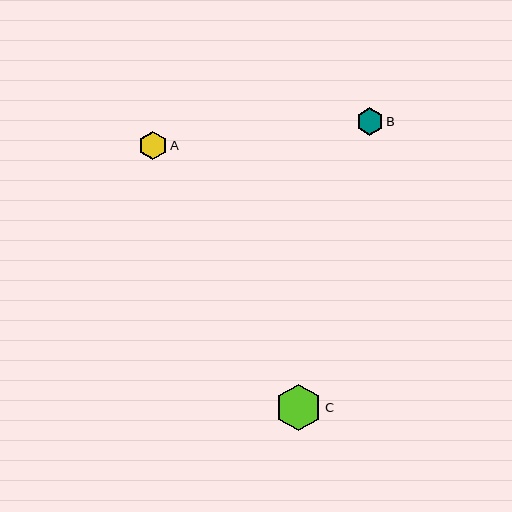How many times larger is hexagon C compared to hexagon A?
Hexagon C is approximately 1.6 times the size of hexagon A.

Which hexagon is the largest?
Hexagon C is the largest with a size of approximately 46 pixels.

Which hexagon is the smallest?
Hexagon B is the smallest with a size of approximately 27 pixels.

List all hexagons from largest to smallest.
From largest to smallest: C, A, B.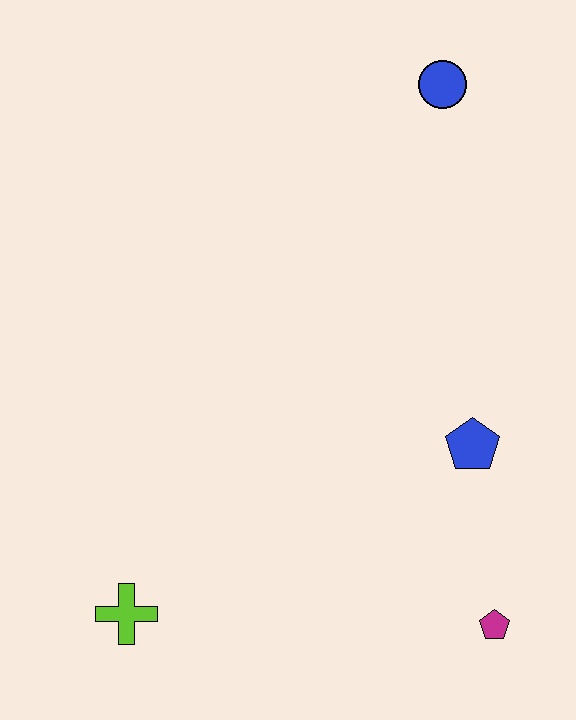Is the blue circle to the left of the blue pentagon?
Yes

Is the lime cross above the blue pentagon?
No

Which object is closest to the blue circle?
The blue pentagon is closest to the blue circle.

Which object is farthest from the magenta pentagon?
The blue circle is farthest from the magenta pentagon.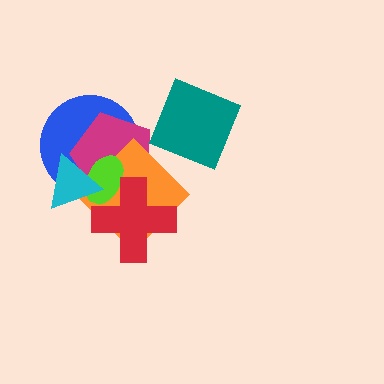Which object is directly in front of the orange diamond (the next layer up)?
The lime ellipse is directly in front of the orange diamond.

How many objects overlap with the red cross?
3 objects overlap with the red cross.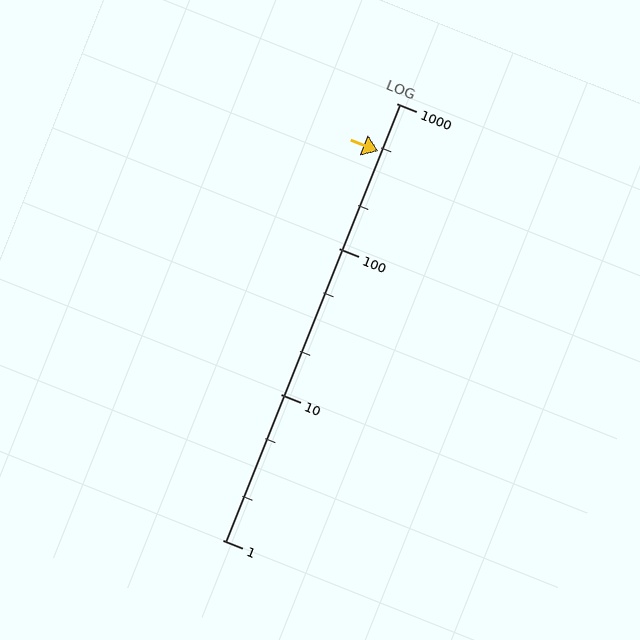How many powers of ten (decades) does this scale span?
The scale spans 3 decades, from 1 to 1000.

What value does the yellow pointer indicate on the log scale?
The pointer indicates approximately 470.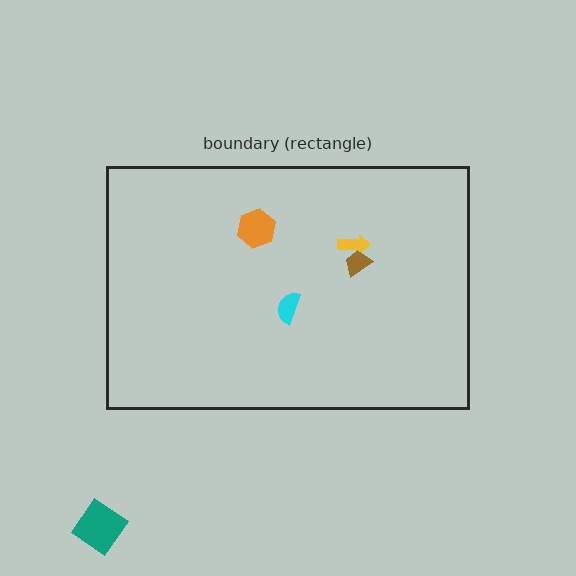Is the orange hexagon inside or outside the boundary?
Inside.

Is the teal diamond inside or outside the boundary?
Outside.